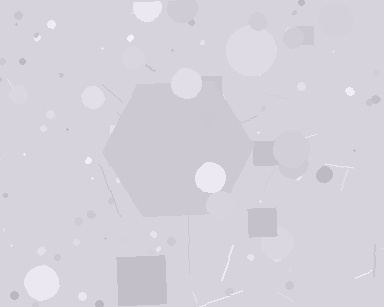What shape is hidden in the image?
A hexagon is hidden in the image.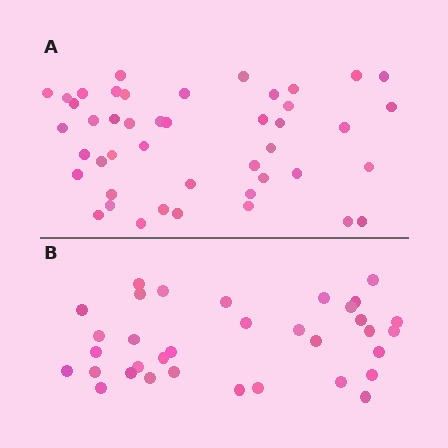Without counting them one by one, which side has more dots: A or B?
Region A (the top region) has more dots.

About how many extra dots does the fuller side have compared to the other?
Region A has roughly 12 or so more dots than region B.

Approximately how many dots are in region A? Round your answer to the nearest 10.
About 40 dots. (The exact count is 45, which rounds to 40.)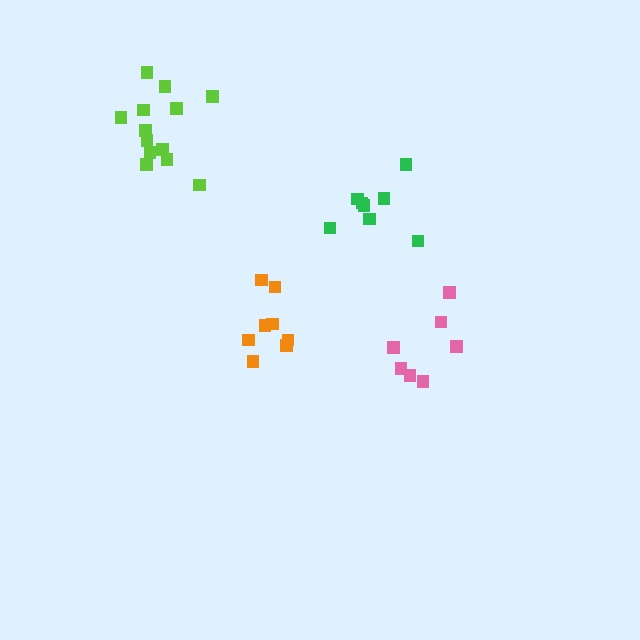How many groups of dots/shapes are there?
There are 4 groups.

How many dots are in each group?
Group 1: 8 dots, Group 2: 7 dots, Group 3: 13 dots, Group 4: 8 dots (36 total).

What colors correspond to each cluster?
The clusters are colored: orange, pink, lime, green.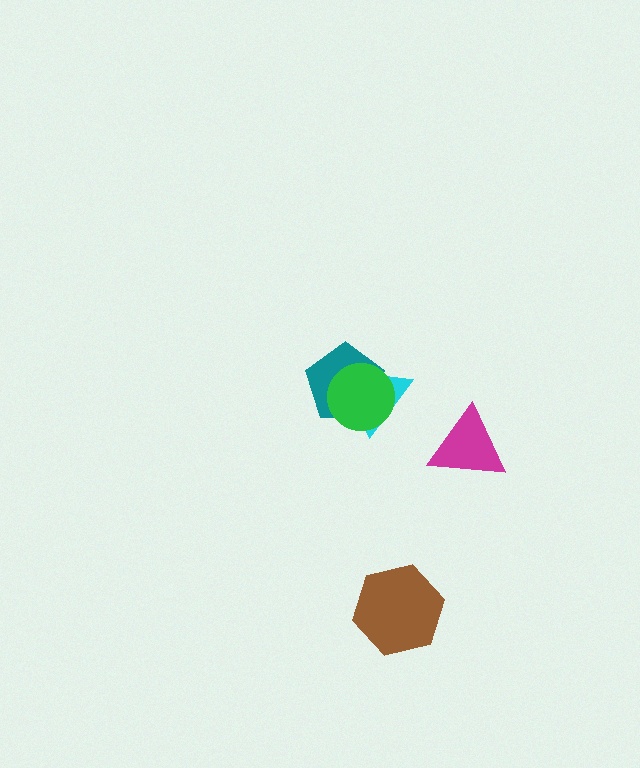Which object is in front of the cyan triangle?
The green circle is in front of the cyan triangle.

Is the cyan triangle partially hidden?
Yes, it is partially covered by another shape.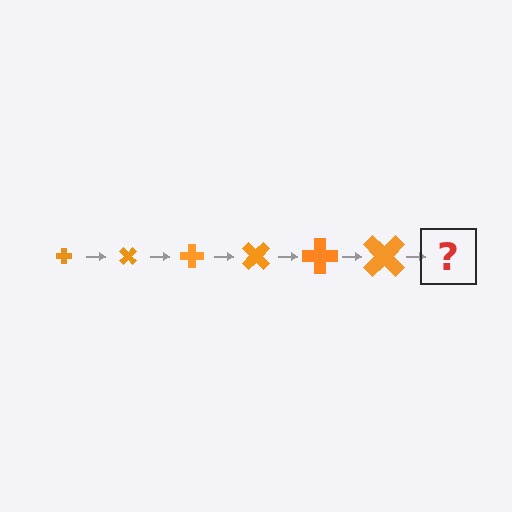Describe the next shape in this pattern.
It should be a cross, larger than the previous one and rotated 270 degrees from the start.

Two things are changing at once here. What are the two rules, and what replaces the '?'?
The two rules are that the cross grows larger each step and it rotates 45 degrees each step. The '?' should be a cross, larger than the previous one and rotated 270 degrees from the start.